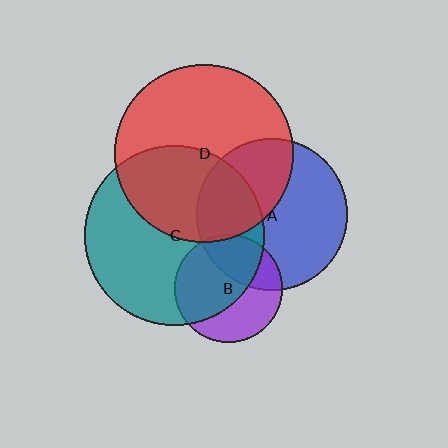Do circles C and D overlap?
Yes.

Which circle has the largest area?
Circle C (teal).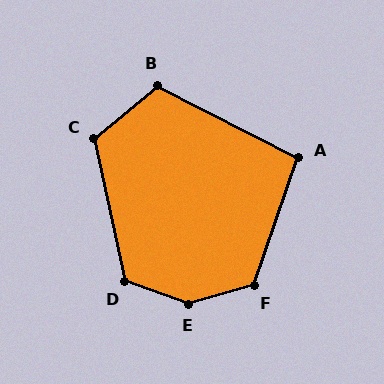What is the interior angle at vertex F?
Approximately 125 degrees (obtuse).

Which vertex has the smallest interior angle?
A, at approximately 98 degrees.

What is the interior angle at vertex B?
Approximately 113 degrees (obtuse).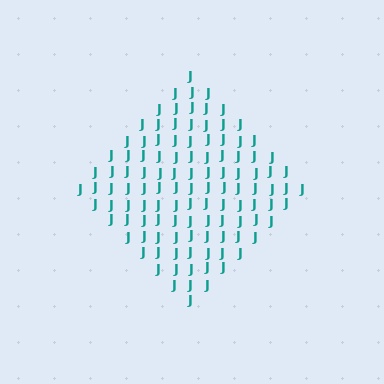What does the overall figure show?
The overall figure shows a diamond.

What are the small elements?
The small elements are letter J's.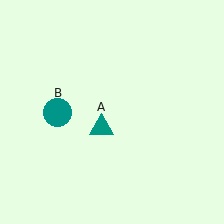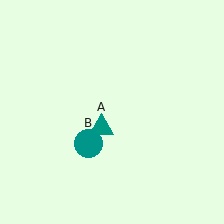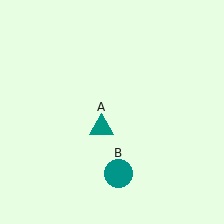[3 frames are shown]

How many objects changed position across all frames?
1 object changed position: teal circle (object B).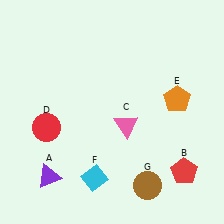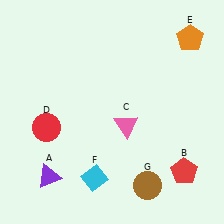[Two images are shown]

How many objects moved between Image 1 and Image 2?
1 object moved between the two images.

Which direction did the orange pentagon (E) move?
The orange pentagon (E) moved up.